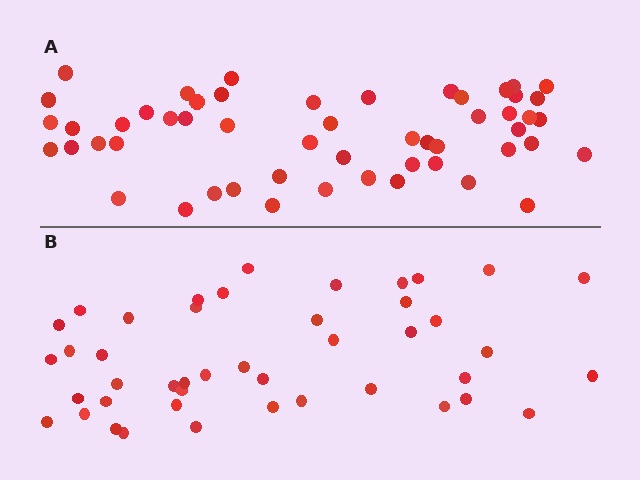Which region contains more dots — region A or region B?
Region A (the top region) has more dots.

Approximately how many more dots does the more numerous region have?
Region A has roughly 8 or so more dots than region B.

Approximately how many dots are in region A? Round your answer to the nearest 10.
About 50 dots. (The exact count is 53, which rounds to 50.)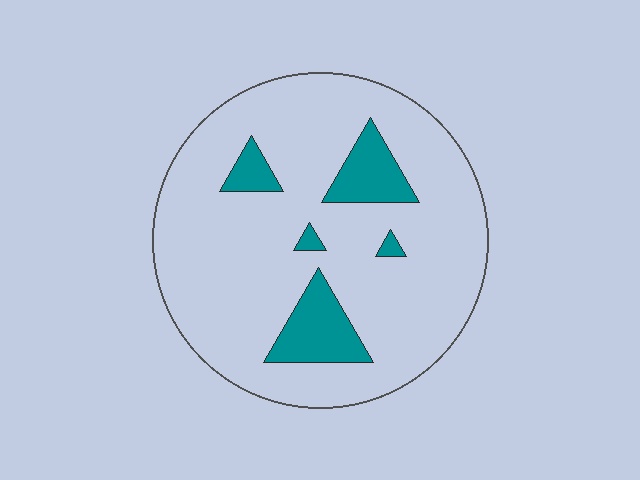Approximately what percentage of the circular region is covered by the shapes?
Approximately 15%.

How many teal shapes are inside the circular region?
5.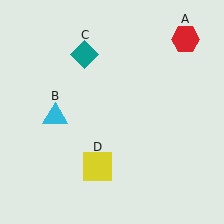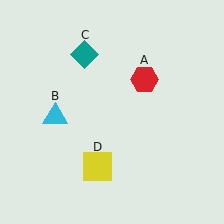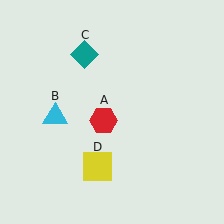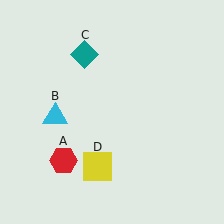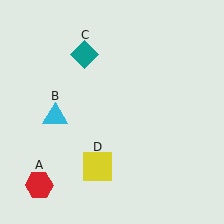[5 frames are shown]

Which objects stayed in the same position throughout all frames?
Cyan triangle (object B) and teal diamond (object C) and yellow square (object D) remained stationary.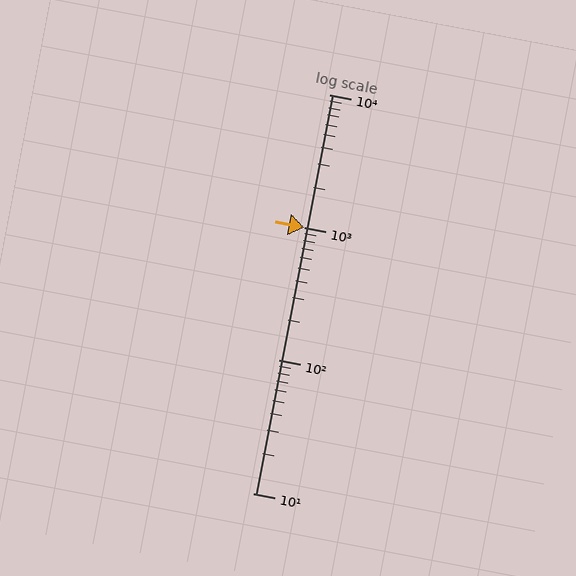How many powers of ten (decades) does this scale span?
The scale spans 3 decades, from 10 to 10000.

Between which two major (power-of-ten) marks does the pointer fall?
The pointer is between 1000 and 10000.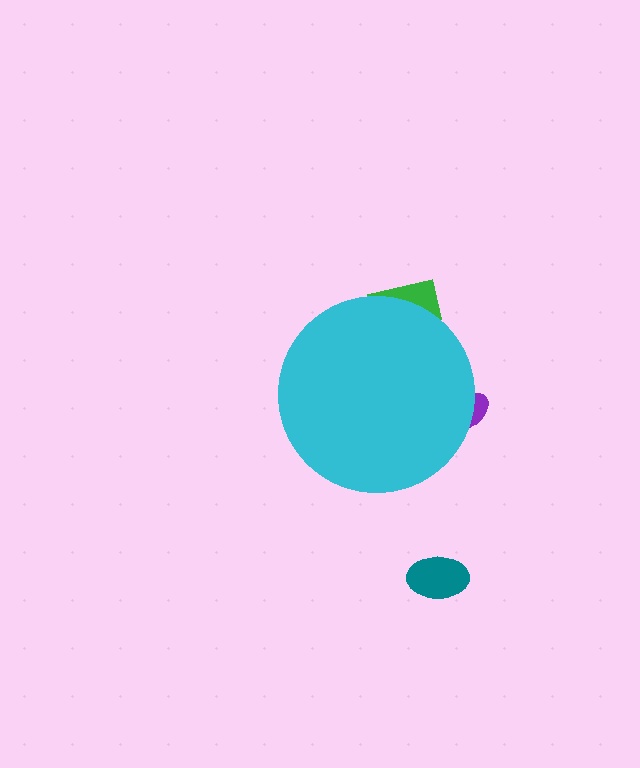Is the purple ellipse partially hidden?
Yes, the purple ellipse is partially hidden behind the cyan circle.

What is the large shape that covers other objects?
A cyan circle.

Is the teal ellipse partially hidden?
No, the teal ellipse is fully visible.